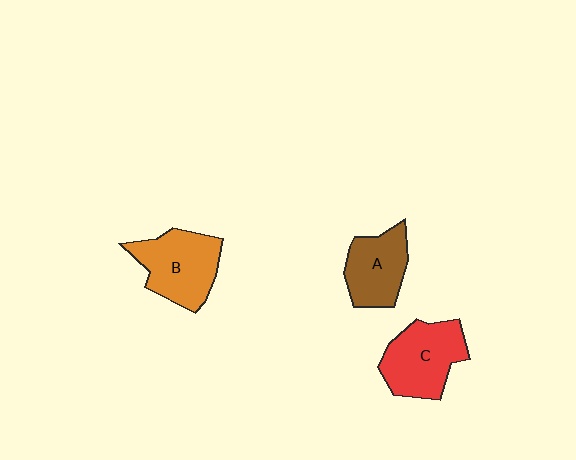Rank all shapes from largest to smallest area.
From largest to smallest: B (orange), C (red), A (brown).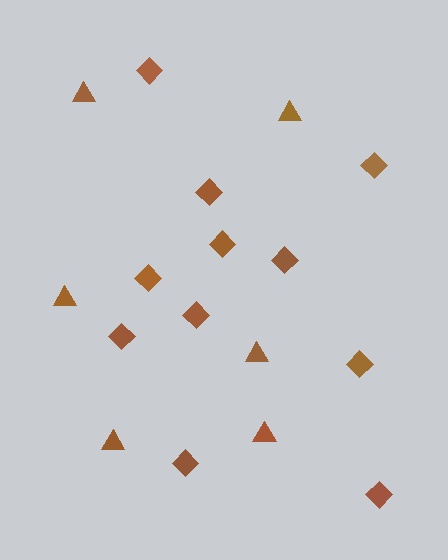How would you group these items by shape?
There are 2 groups: one group of triangles (6) and one group of diamonds (11).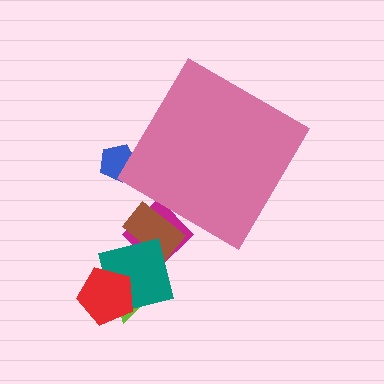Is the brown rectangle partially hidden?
Yes, the brown rectangle is partially hidden behind the pink diamond.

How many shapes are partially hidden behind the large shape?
3 shapes are partially hidden.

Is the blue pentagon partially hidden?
Yes, the blue pentagon is partially hidden behind the pink diamond.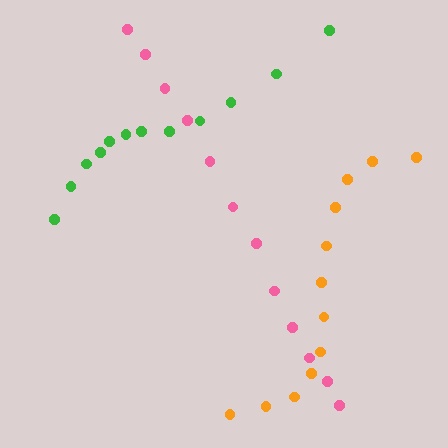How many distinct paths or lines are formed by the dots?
There are 3 distinct paths.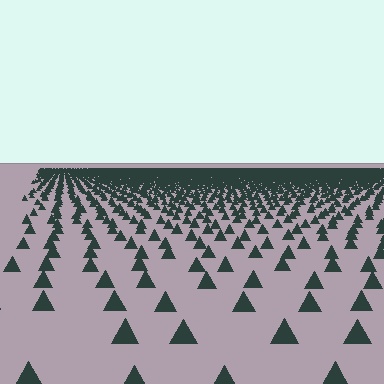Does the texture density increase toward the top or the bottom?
Density increases toward the top.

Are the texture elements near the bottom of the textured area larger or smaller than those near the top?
Larger. Near the bottom, elements are closer to the viewer and appear at a bigger on-screen size.